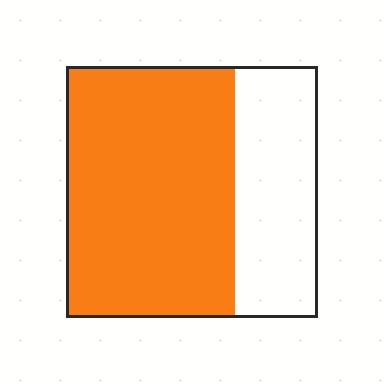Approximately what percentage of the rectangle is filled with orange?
Approximately 65%.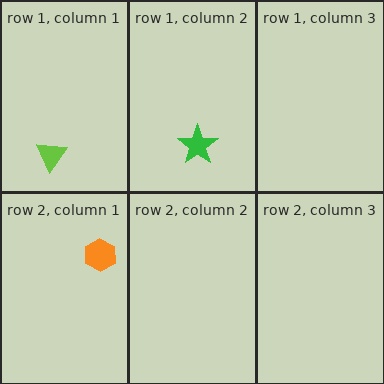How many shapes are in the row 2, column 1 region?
1.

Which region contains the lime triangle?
The row 1, column 1 region.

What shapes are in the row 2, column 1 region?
The orange hexagon.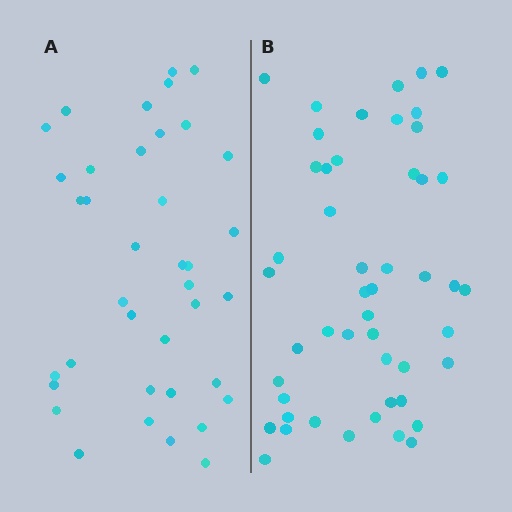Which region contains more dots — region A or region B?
Region B (the right region) has more dots.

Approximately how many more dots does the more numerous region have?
Region B has roughly 12 or so more dots than region A.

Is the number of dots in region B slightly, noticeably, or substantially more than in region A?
Region B has noticeably more, but not dramatically so. The ratio is roughly 1.3 to 1.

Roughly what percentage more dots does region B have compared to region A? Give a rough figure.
About 30% more.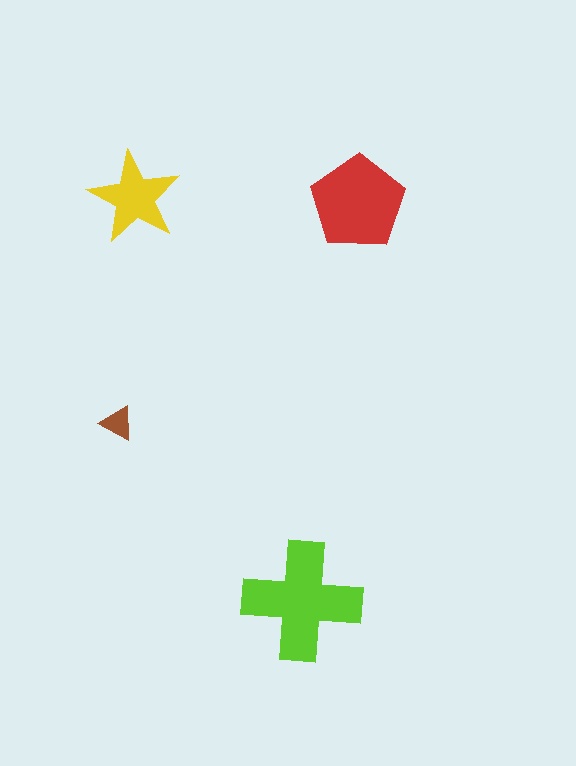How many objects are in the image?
There are 4 objects in the image.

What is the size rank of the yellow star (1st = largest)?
3rd.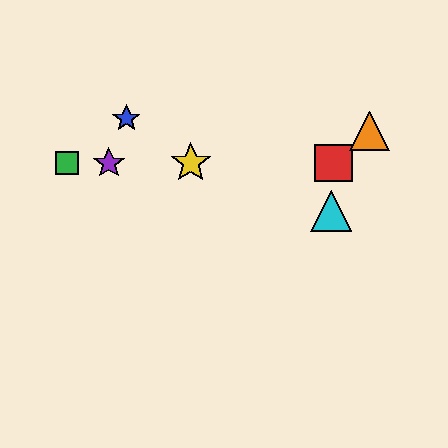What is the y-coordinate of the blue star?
The blue star is at y≈119.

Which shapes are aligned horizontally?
The red square, the green square, the yellow star, the purple star are aligned horizontally.